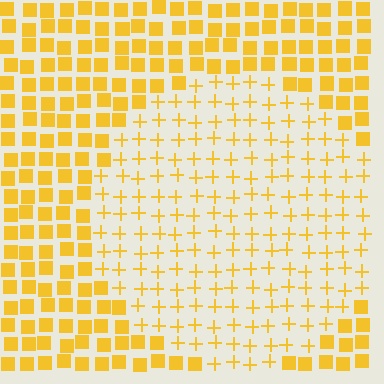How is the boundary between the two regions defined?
The boundary is defined by a change in element shape: plus signs inside vs. squares outside. All elements share the same color and spacing.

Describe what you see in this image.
The image is filled with small yellow elements arranged in a uniform grid. A circle-shaped region contains plus signs, while the surrounding area contains squares. The boundary is defined purely by the change in element shape.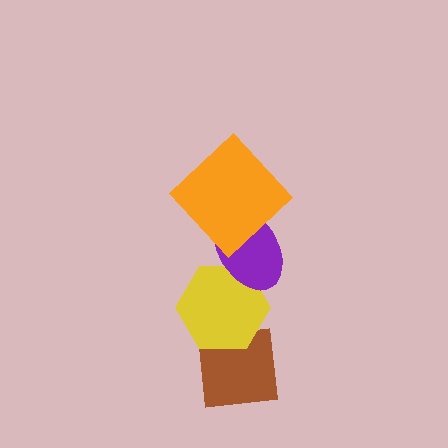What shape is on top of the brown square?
The yellow hexagon is on top of the brown square.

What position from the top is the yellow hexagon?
The yellow hexagon is 3rd from the top.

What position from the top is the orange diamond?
The orange diamond is 1st from the top.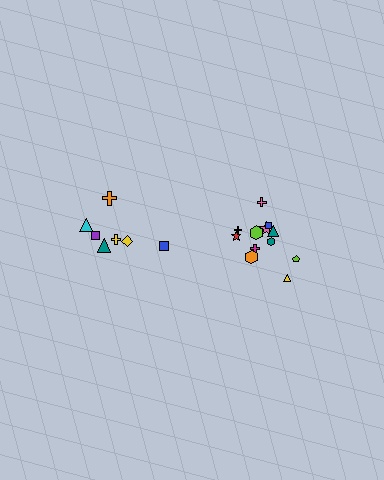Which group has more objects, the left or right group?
The right group.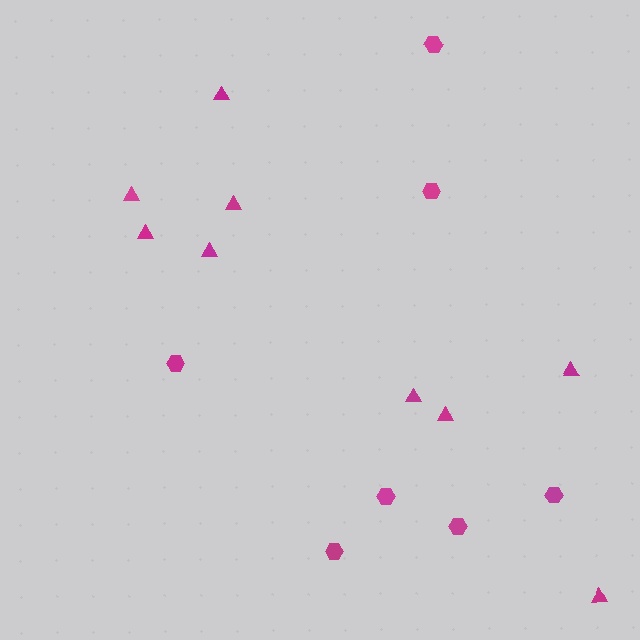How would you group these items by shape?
There are 2 groups: one group of triangles (9) and one group of hexagons (7).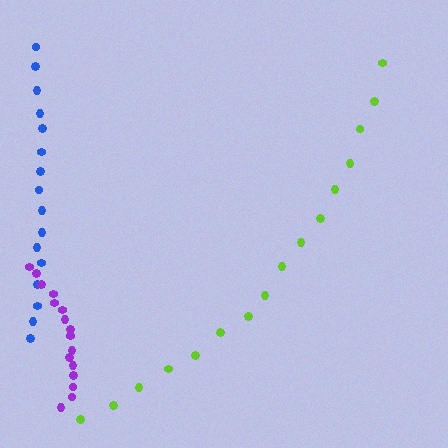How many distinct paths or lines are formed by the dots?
There are 3 distinct paths.